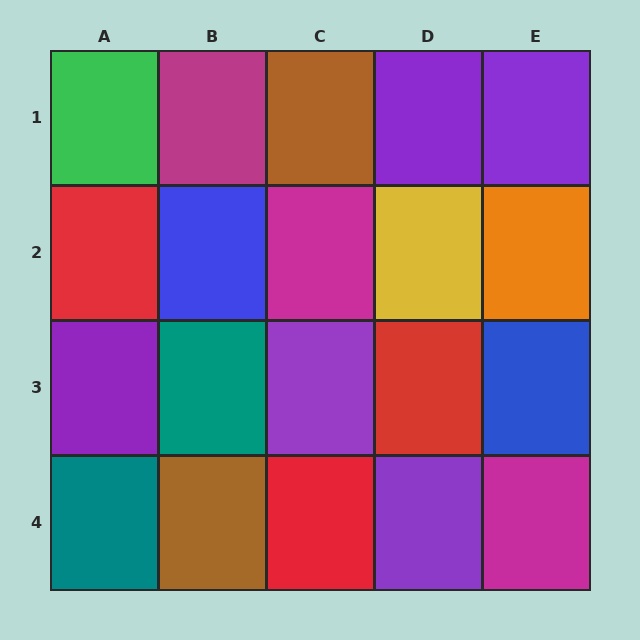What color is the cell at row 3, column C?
Purple.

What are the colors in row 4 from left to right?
Teal, brown, red, purple, magenta.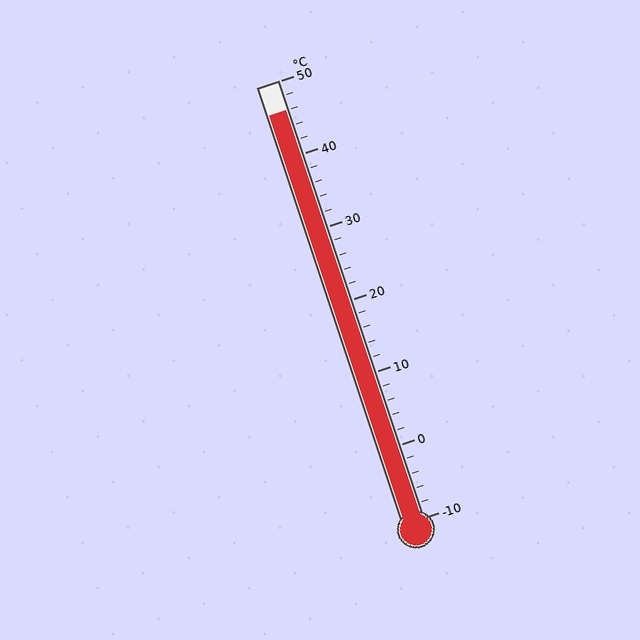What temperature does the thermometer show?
The thermometer shows approximately 46°C.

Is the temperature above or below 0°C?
The temperature is above 0°C.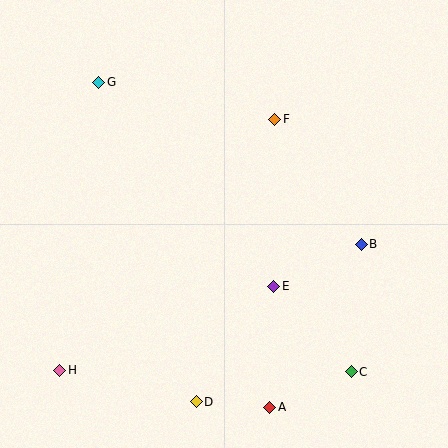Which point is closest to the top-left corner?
Point G is closest to the top-left corner.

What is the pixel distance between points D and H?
The distance between D and H is 140 pixels.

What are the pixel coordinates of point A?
Point A is at (270, 407).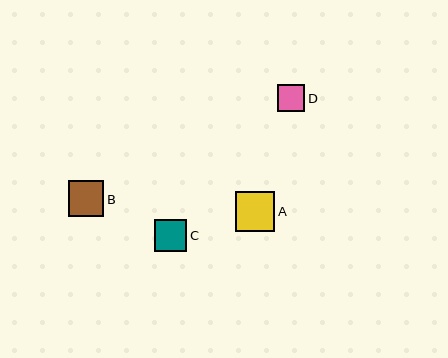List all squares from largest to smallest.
From largest to smallest: A, B, C, D.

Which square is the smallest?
Square D is the smallest with a size of approximately 28 pixels.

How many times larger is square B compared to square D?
Square B is approximately 1.3 times the size of square D.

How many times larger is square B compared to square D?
Square B is approximately 1.3 times the size of square D.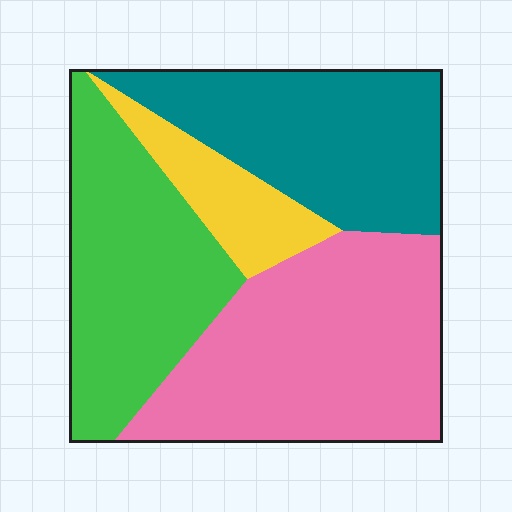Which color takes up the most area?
Pink, at roughly 35%.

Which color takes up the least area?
Yellow, at roughly 10%.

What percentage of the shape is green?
Green takes up between a sixth and a third of the shape.